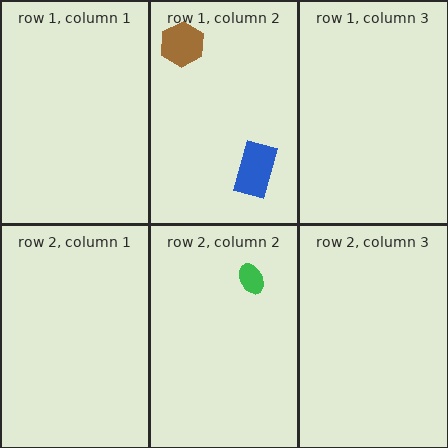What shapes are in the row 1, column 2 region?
The brown hexagon, the blue rectangle.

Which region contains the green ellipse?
The row 2, column 2 region.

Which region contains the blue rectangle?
The row 1, column 2 region.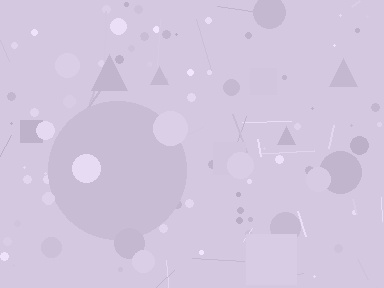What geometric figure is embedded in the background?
A circle is embedded in the background.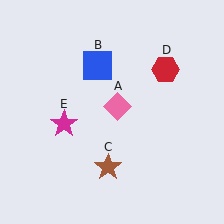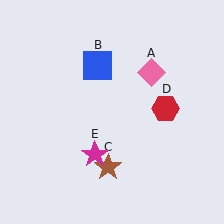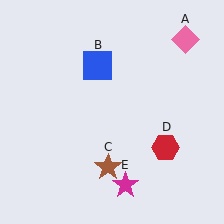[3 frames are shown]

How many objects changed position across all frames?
3 objects changed position: pink diamond (object A), red hexagon (object D), magenta star (object E).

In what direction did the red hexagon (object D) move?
The red hexagon (object D) moved down.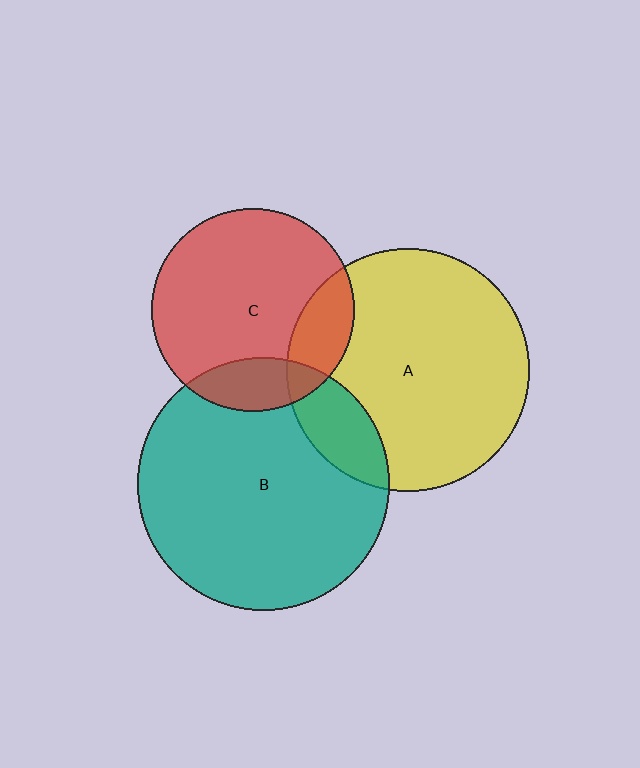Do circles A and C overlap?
Yes.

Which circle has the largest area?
Circle B (teal).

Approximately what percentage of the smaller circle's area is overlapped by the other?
Approximately 20%.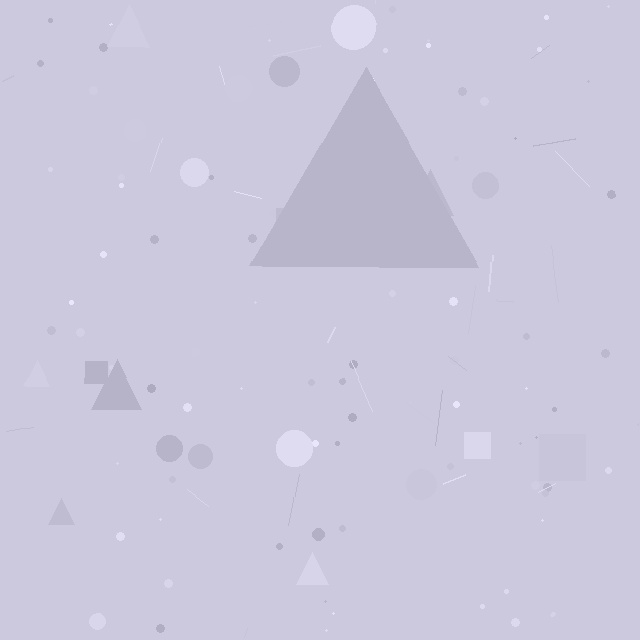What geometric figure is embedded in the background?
A triangle is embedded in the background.